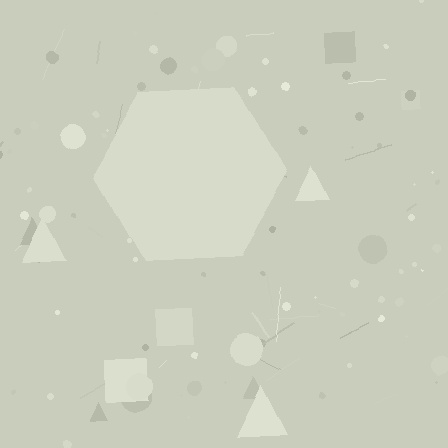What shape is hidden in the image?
A hexagon is hidden in the image.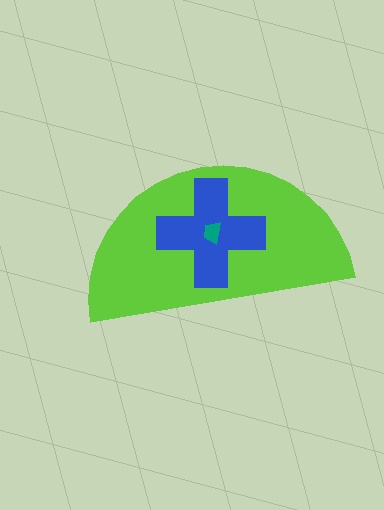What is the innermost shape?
The teal trapezoid.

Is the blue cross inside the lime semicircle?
Yes.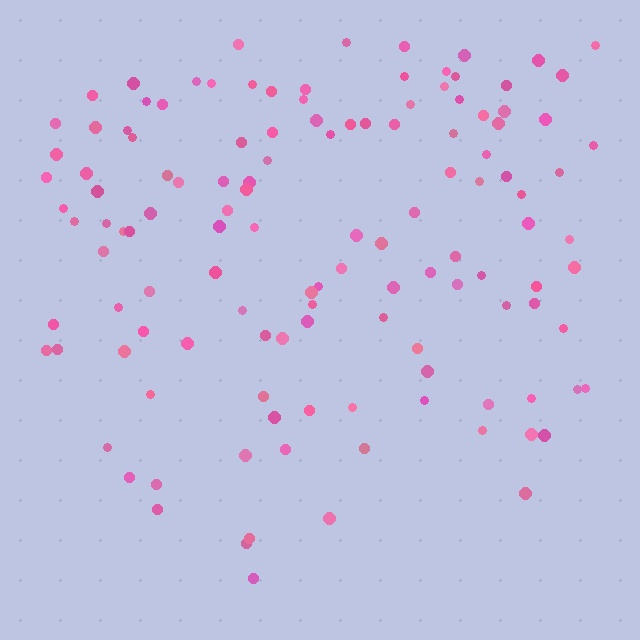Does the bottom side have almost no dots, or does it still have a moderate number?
Still a moderate number, just noticeably fewer than the top.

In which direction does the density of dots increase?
From bottom to top, with the top side densest.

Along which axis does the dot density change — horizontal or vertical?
Vertical.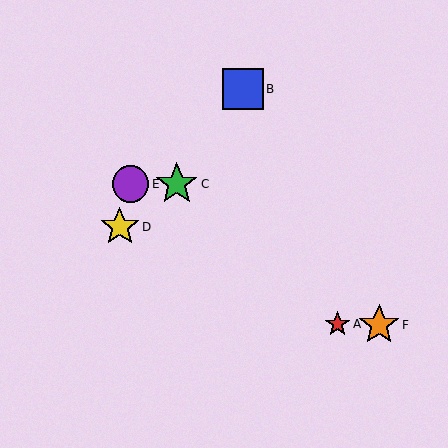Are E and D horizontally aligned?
No, E is at y≈184 and D is at y≈227.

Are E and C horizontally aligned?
Yes, both are at y≈184.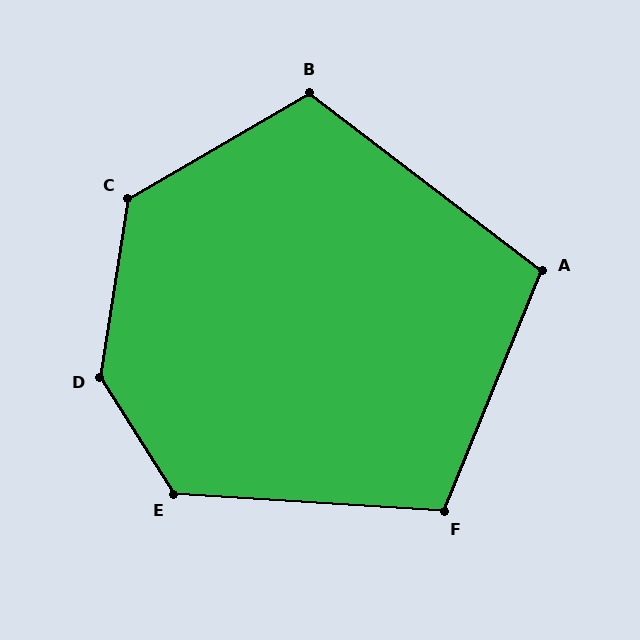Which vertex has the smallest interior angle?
A, at approximately 105 degrees.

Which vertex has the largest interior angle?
D, at approximately 139 degrees.